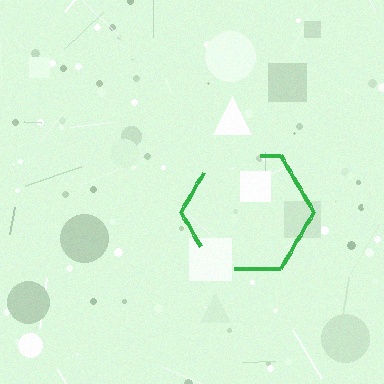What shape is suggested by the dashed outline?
The dashed outline suggests a hexagon.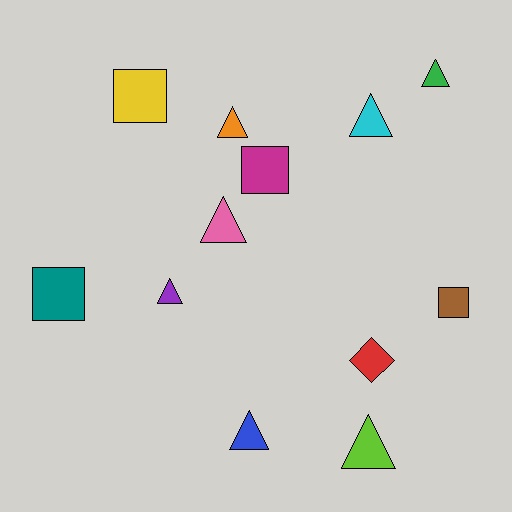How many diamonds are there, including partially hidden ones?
There is 1 diamond.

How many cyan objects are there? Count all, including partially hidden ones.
There is 1 cyan object.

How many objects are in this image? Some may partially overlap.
There are 12 objects.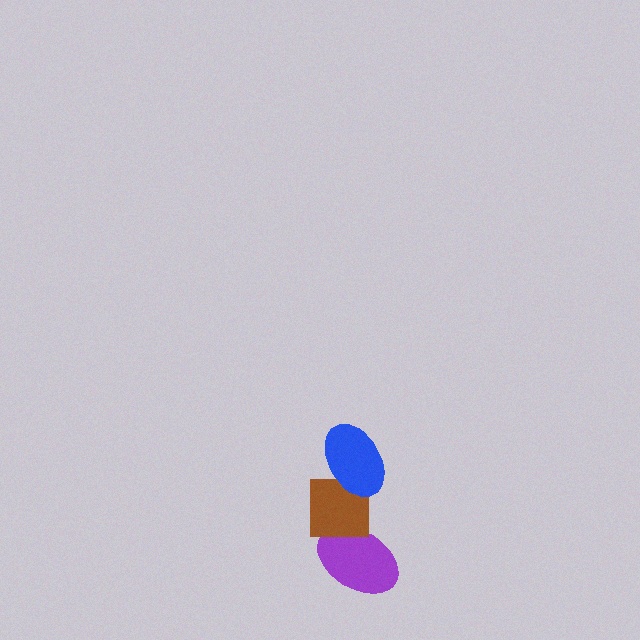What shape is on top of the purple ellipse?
The brown square is on top of the purple ellipse.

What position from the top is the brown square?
The brown square is 2nd from the top.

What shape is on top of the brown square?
The blue ellipse is on top of the brown square.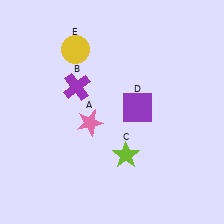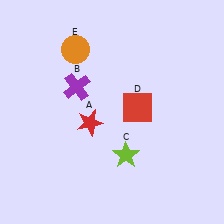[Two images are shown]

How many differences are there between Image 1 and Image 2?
There are 3 differences between the two images.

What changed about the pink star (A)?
In Image 1, A is pink. In Image 2, it changed to red.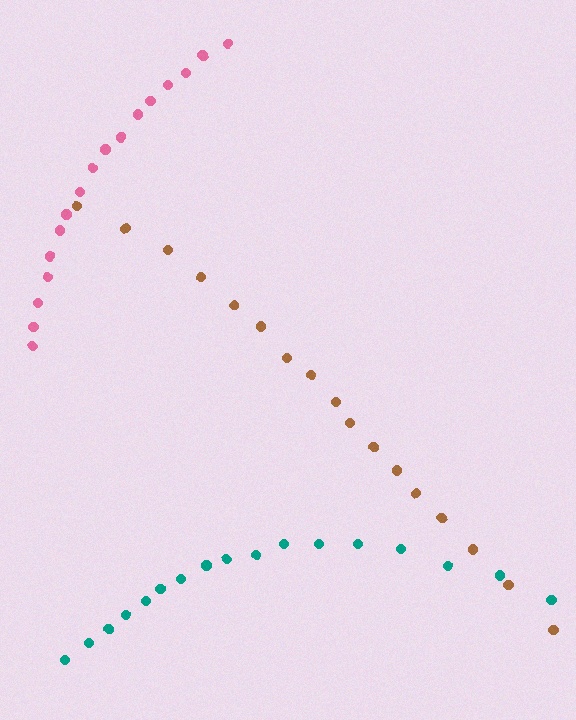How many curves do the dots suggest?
There are 3 distinct paths.